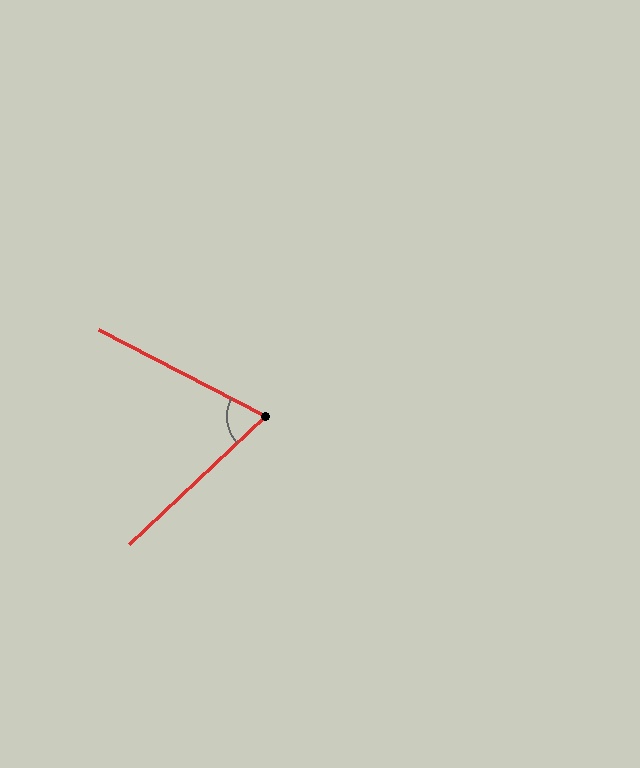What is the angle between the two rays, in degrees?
Approximately 71 degrees.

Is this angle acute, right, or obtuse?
It is acute.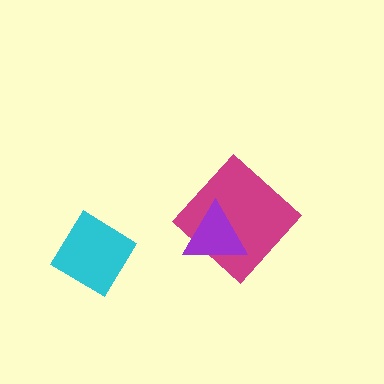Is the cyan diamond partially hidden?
No, no other shape covers it.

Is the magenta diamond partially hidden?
Yes, it is partially covered by another shape.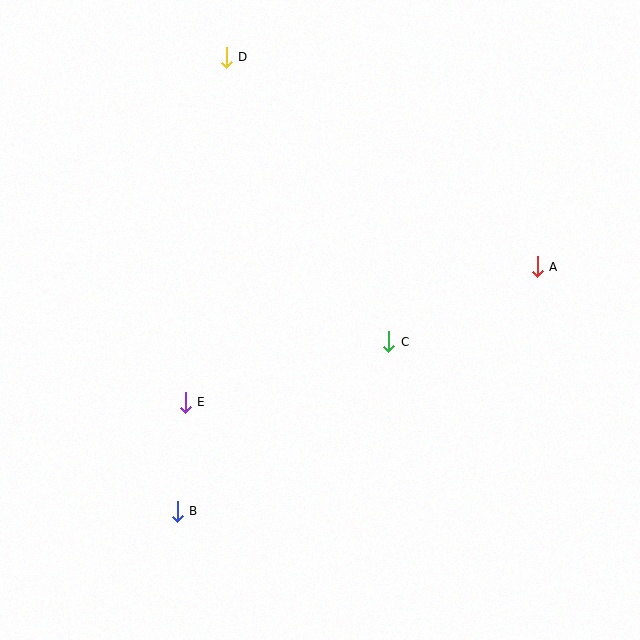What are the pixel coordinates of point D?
Point D is at (226, 57).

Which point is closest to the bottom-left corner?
Point B is closest to the bottom-left corner.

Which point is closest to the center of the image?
Point C at (389, 342) is closest to the center.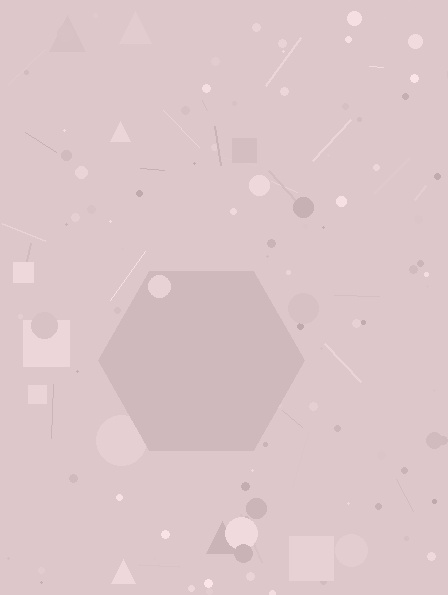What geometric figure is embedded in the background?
A hexagon is embedded in the background.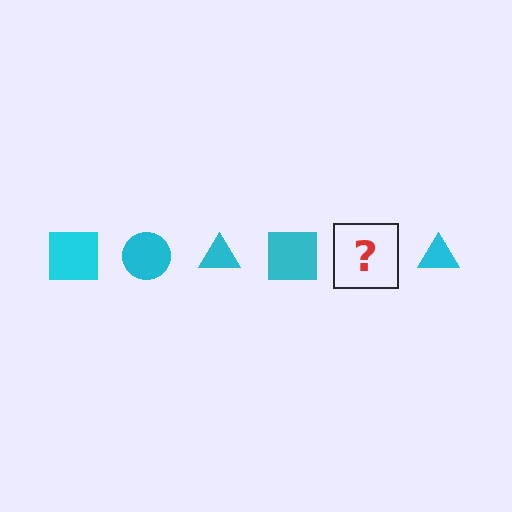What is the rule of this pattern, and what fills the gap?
The rule is that the pattern cycles through square, circle, triangle shapes in cyan. The gap should be filled with a cyan circle.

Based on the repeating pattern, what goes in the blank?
The blank should be a cyan circle.